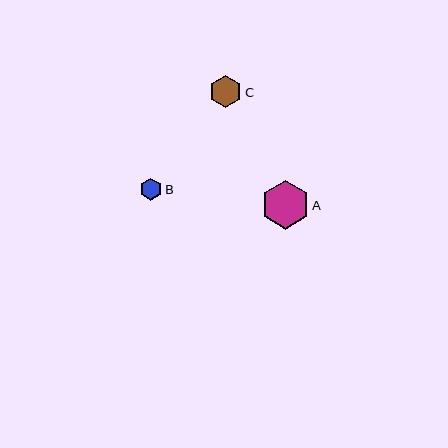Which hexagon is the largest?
Hexagon A is the largest with a size of approximately 48 pixels.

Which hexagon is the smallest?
Hexagon B is the smallest with a size of approximately 22 pixels.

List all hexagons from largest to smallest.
From largest to smallest: A, C, B.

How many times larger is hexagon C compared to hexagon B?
Hexagon C is approximately 1.5 times the size of hexagon B.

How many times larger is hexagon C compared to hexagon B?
Hexagon C is approximately 1.5 times the size of hexagon B.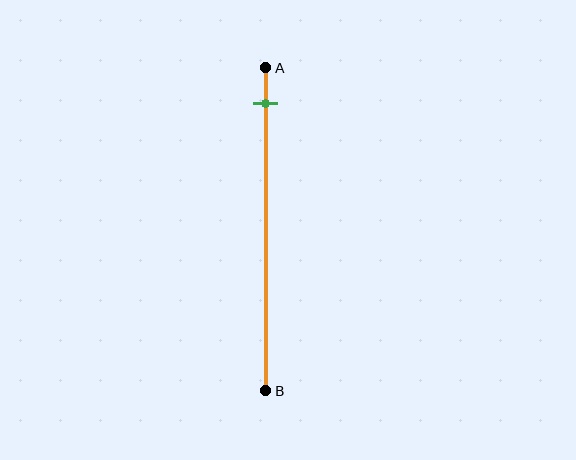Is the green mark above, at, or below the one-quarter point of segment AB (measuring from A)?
The green mark is above the one-quarter point of segment AB.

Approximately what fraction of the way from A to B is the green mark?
The green mark is approximately 10% of the way from A to B.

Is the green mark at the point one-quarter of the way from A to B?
No, the mark is at about 10% from A, not at the 25% one-quarter point.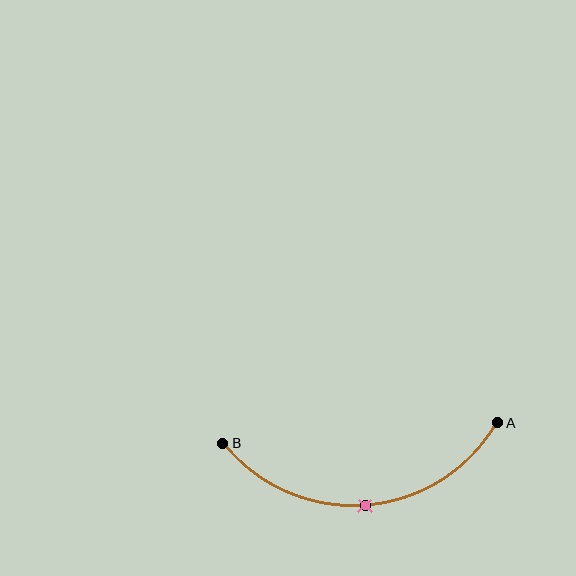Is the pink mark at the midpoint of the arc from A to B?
Yes. The pink mark lies on the arc at equal arc-length from both A and B — it is the arc midpoint.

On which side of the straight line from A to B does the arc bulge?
The arc bulges below the straight line connecting A and B.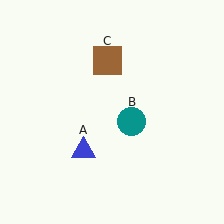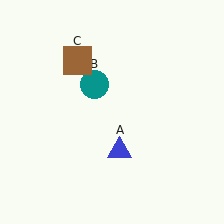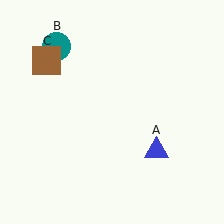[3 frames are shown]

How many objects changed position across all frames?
3 objects changed position: blue triangle (object A), teal circle (object B), brown square (object C).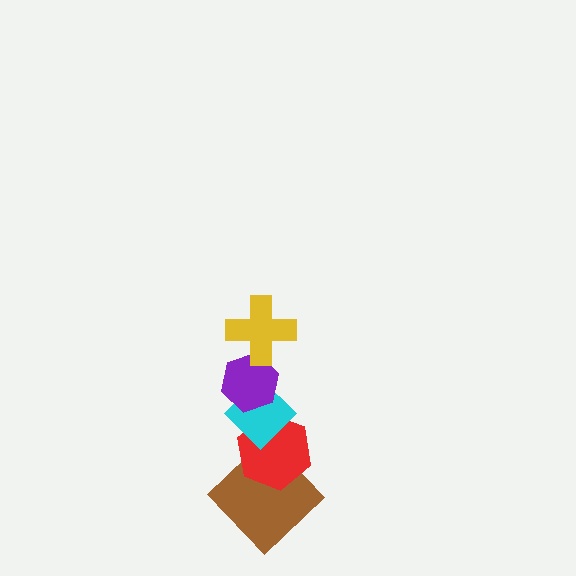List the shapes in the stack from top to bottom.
From top to bottom: the yellow cross, the purple hexagon, the cyan diamond, the red hexagon, the brown diamond.